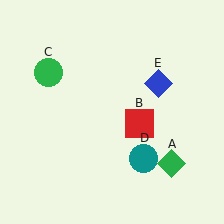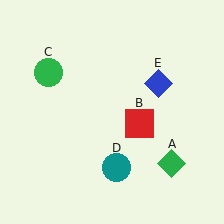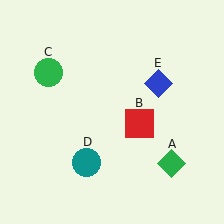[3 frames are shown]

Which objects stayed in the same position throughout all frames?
Green diamond (object A) and red square (object B) and green circle (object C) and blue diamond (object E) remained stationary.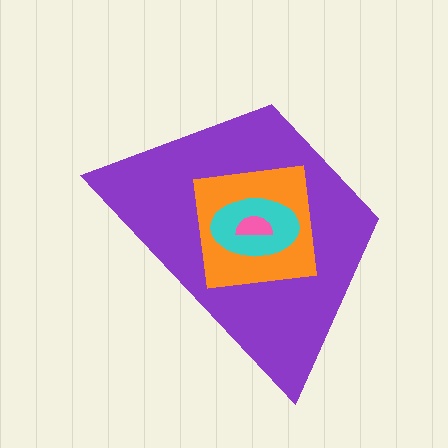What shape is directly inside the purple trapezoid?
The orange square.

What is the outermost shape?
The purple trapezoid.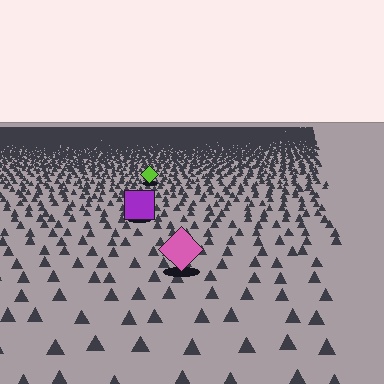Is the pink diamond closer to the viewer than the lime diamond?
Yes. The pink diamond is closer — you can tell from the texture gradient: the ground texture is coarser near it.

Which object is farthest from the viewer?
The lime diamond is farthest from the viewer. It appears smaller and the ground texture around it is denser.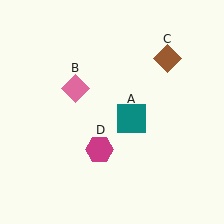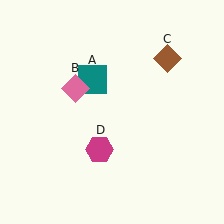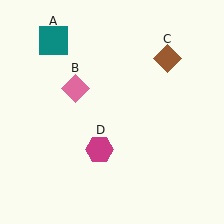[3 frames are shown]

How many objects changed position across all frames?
1 object changed position: teal square (object A).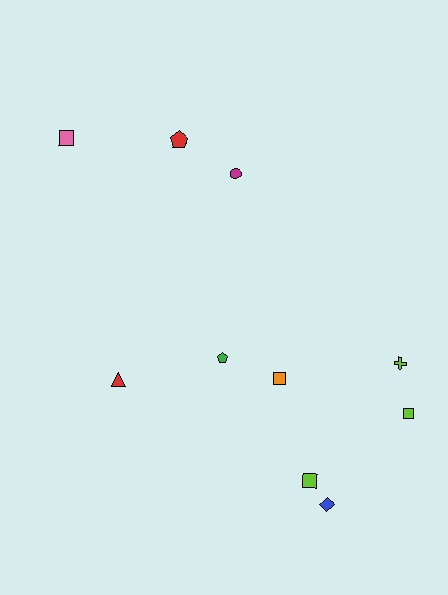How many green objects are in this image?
There is 1 green object.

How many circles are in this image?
There is 1 circle.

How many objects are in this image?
There are 10 objects.